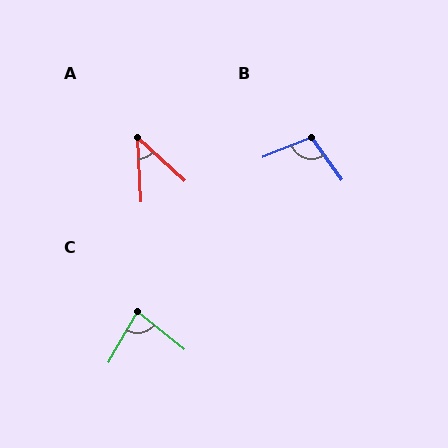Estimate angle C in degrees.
Approximately 81 degrees.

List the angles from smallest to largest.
A (44°), C (81°), B (103°).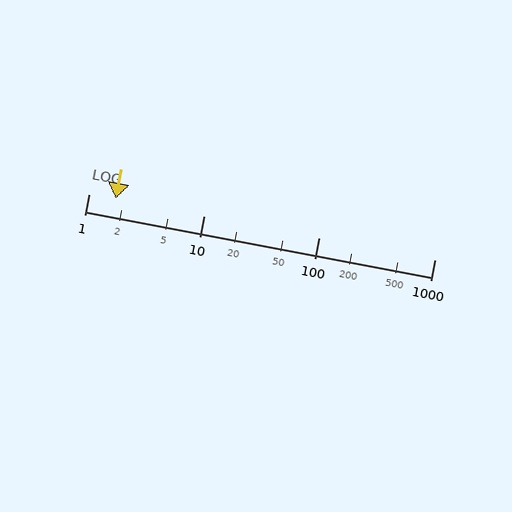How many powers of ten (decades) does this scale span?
The scale spans 3 decades, from 1 to 1000.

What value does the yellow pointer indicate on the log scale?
The pointer indicates approximately 1.7.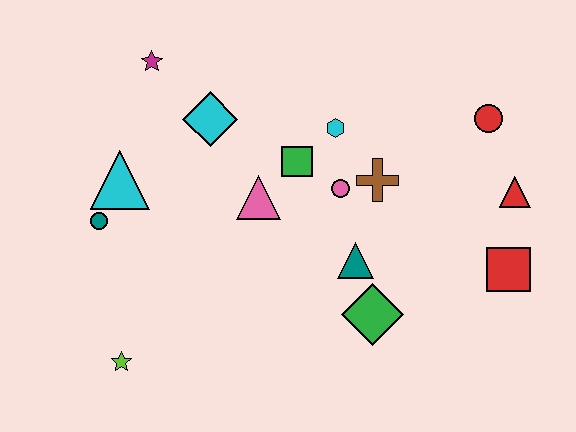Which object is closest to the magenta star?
The cyan diamond is closest to the magenta star.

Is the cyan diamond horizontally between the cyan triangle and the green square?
Yes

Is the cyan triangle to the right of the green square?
No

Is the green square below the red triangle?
No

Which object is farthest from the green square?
The lime star is farthest from the green square.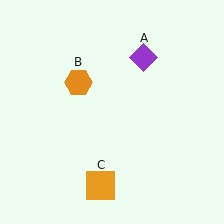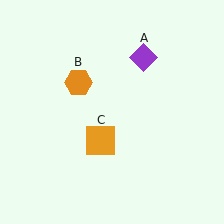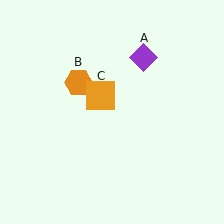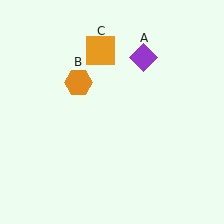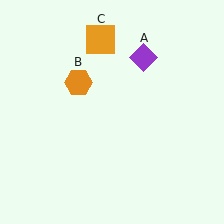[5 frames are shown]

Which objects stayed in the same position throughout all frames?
Purple diamond (object A) and orange hexagon (object B) remained stationary.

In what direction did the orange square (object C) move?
The orange square (object C) moved up.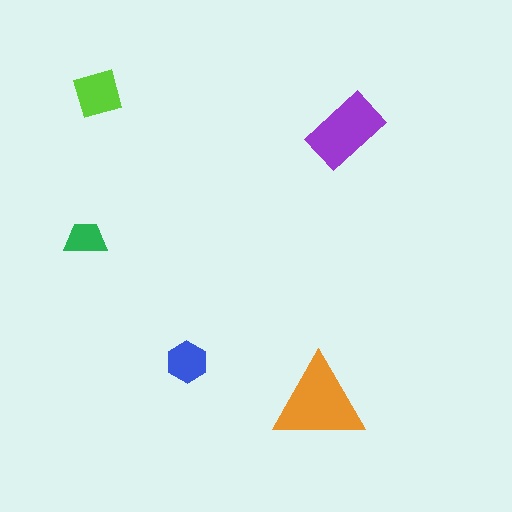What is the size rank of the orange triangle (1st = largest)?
1st.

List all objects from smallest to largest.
The green trapezoid, the blue hexagon, the lime square, the purple rectangle, the orange triangle.